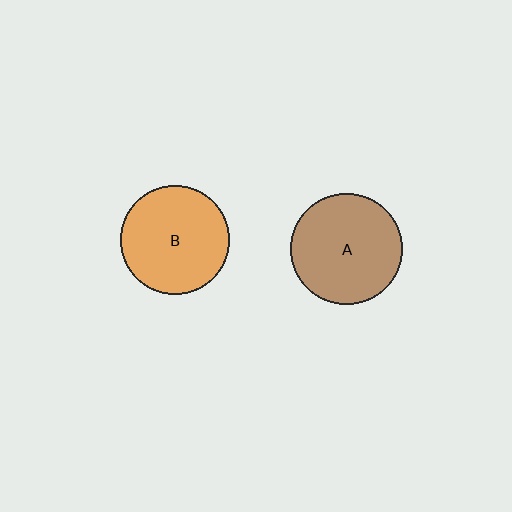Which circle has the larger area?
Circle A (brown).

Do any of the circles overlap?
No, none of the circles overlap.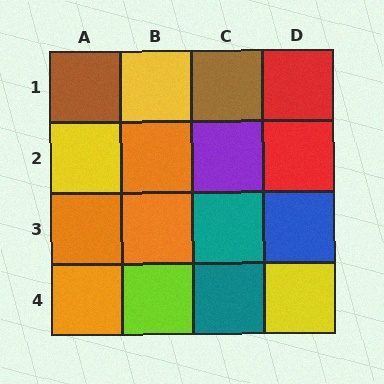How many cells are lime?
1 cell is lime.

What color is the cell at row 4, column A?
Orange.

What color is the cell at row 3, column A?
Orange.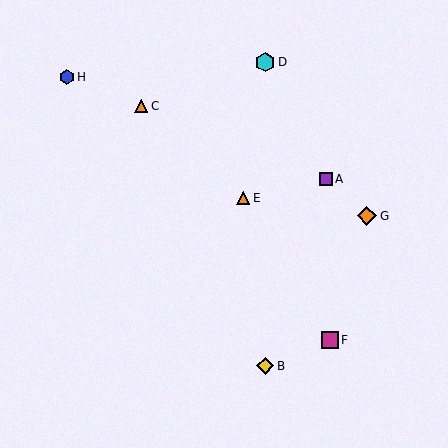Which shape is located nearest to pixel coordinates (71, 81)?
The blue hexagon (labeled H) at (67, 77) is nearest to that location.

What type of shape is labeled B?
Shape B is a yellow diamond.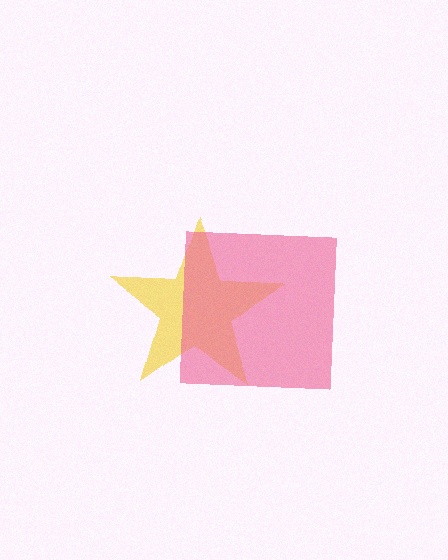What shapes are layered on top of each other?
The layered shapes are: a yellow star, a pink square.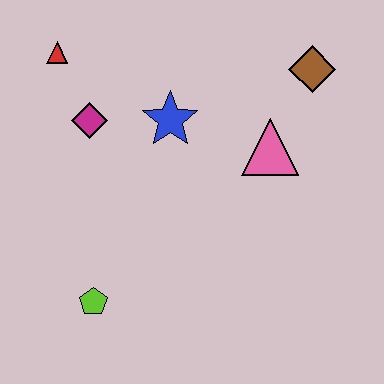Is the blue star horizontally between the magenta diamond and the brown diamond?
Yes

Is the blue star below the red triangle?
Yes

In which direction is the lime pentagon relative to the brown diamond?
The lime pentagon is below the brown diamond.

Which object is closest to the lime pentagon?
The magenta diamond is closest to the lime pentagon.